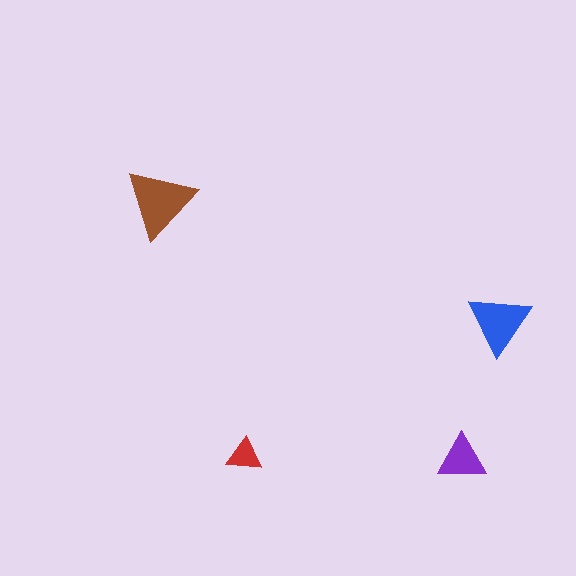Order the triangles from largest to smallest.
the brown one, the blue one, the purple one, the red one.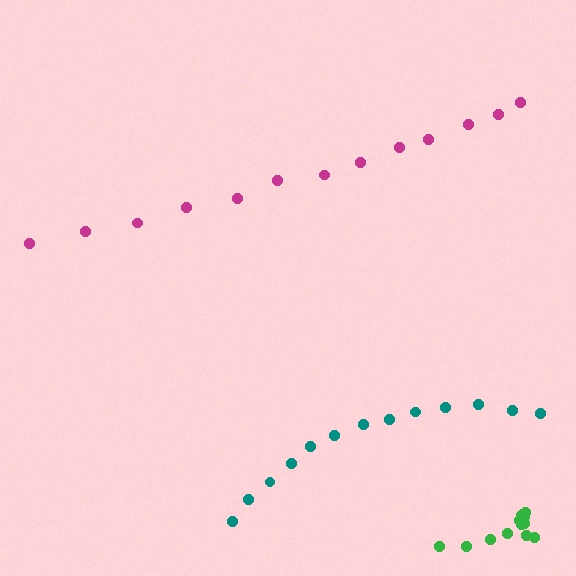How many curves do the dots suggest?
There are 3 distinct paths.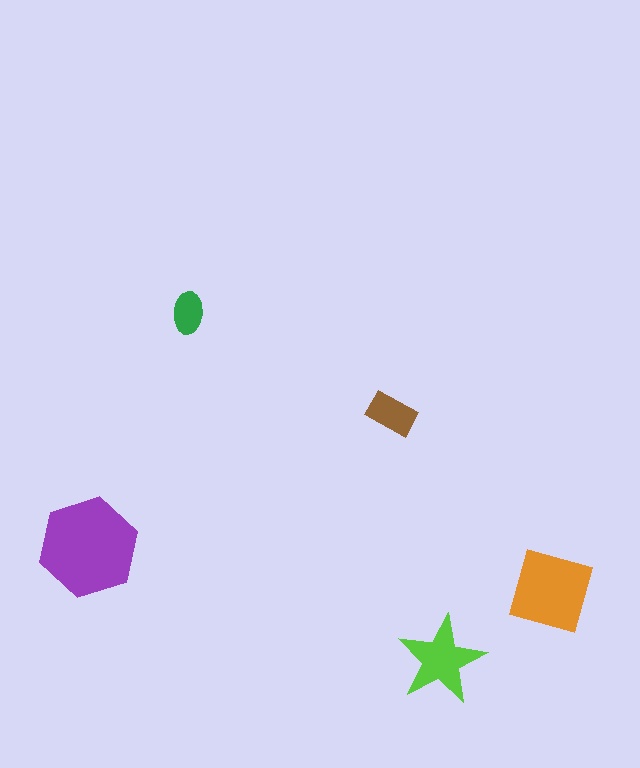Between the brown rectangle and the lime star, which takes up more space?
The lime star.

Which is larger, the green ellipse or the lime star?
The lime star.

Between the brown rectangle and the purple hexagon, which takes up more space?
The purple hexagon.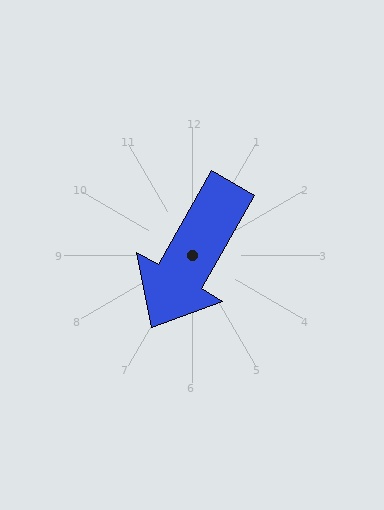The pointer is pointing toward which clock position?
Roughly 7 o'clock.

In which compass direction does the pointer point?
Southwest.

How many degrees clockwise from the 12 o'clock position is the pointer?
Approximately 210 degrees.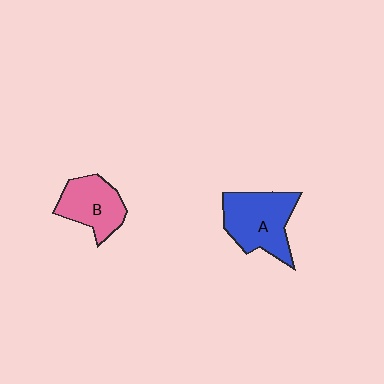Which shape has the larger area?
Shape A (blue).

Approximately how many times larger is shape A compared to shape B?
Approximately 1.3 times.